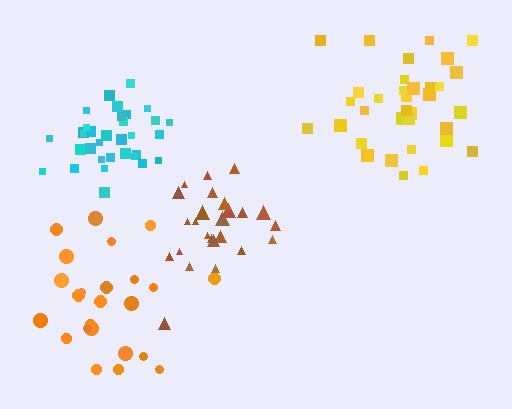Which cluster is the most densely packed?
Cyan.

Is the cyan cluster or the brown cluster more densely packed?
Cyan.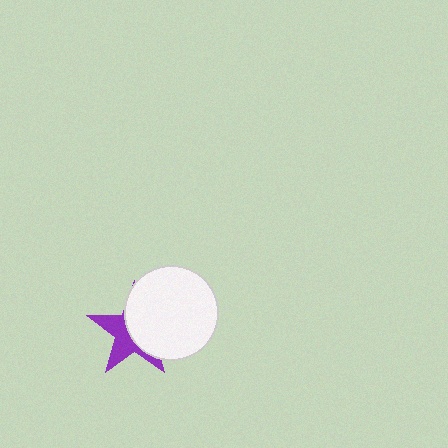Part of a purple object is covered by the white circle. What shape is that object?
It is a star.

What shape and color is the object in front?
The object in front is a white circle.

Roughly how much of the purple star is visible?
A small part of it is visible (roughly 43%).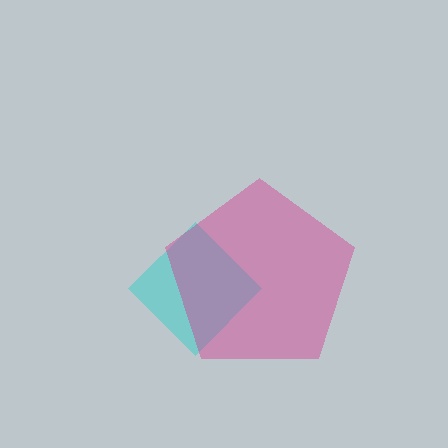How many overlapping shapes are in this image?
There are 2 overlapping shapes in the image.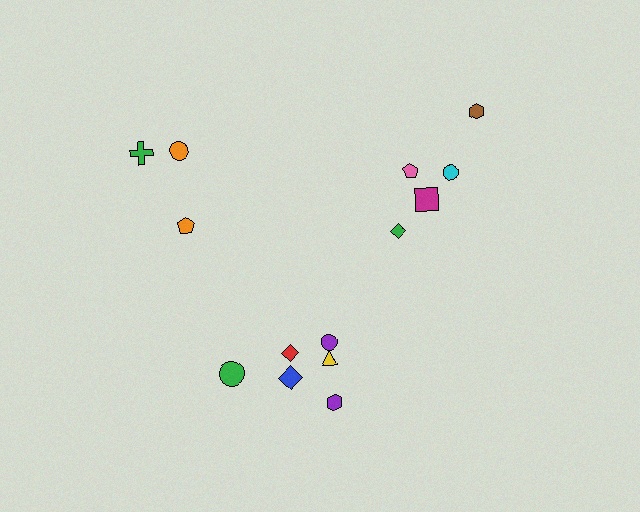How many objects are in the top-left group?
There are 3 objects.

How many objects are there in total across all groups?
There are 14 objects.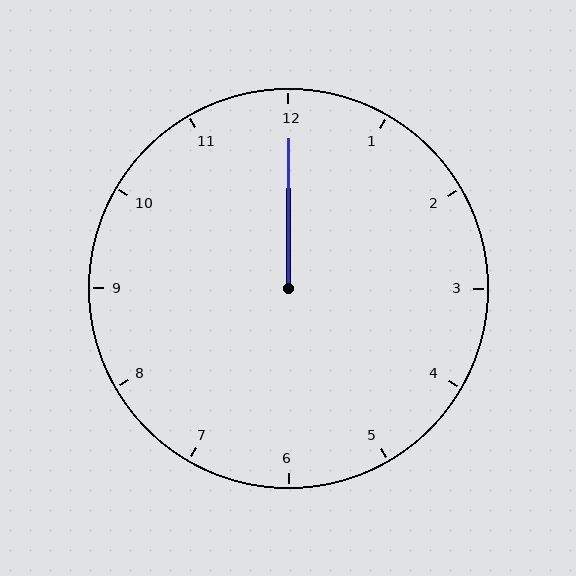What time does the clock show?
12:00.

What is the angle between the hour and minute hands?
Approximately 0 degrees.